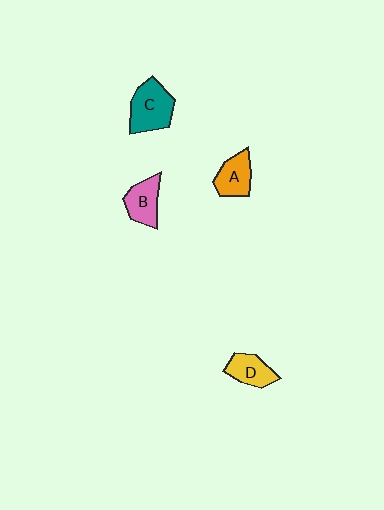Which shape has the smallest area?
Shape D (yellow).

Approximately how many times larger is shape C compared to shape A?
Approximately 1.4 times.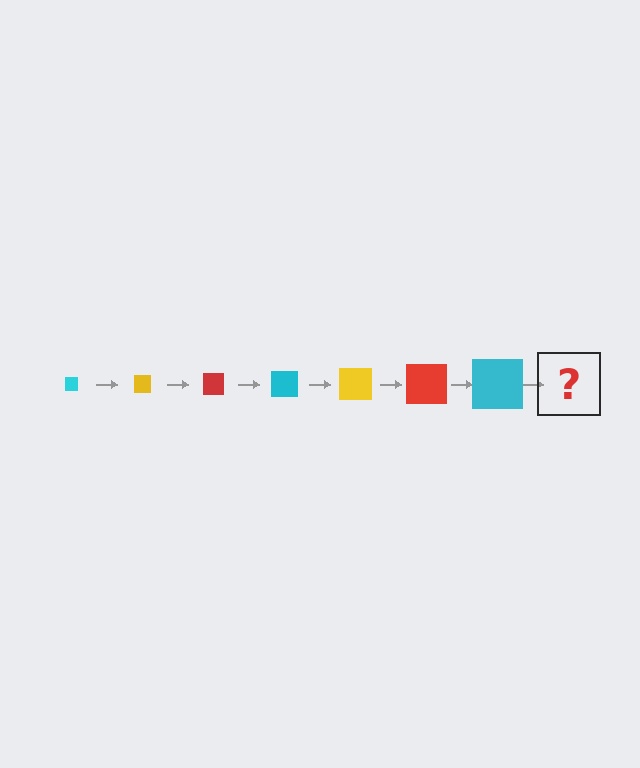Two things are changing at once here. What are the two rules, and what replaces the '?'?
The two rules are that the square grows larger each step and the color cycles through cyan, yellow, and red. The '?' should be a yellow square, larger than the previous one.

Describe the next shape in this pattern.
It should be a yellow square, larger than the previous one.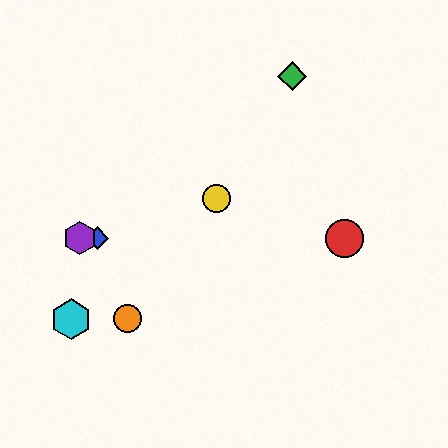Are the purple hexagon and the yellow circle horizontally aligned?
No, the purple hexagon is at y≈238 and the yellow circle is at y≈198.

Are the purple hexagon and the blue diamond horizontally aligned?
Yes, both are at y≈238.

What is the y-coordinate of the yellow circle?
The yellow circle is at y≈198.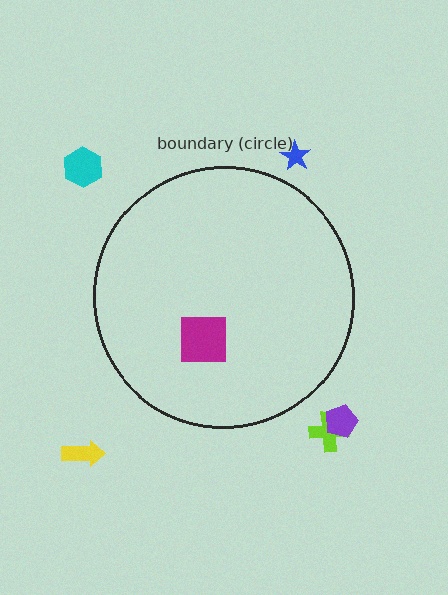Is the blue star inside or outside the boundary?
Outside.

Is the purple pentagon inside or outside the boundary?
Outside.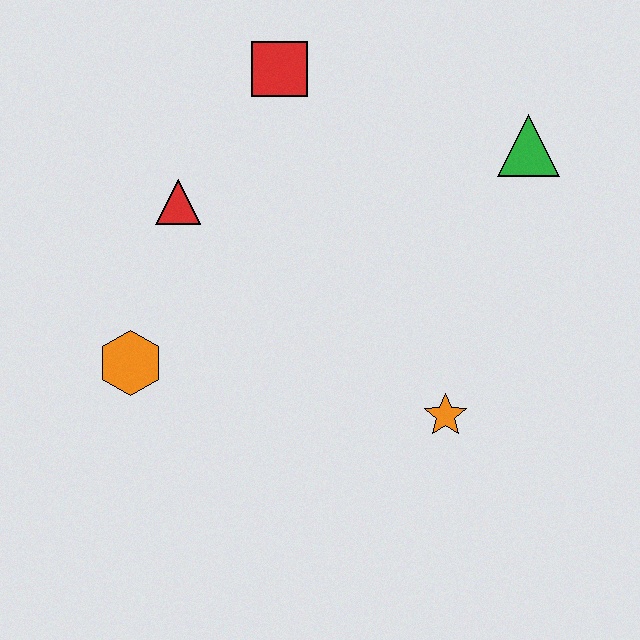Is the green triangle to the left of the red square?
No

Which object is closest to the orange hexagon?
The red triangle is closest to the orange hexagon.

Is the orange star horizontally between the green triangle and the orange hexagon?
Yes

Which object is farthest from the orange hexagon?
The green triangle is farthest from the orange hexagon.